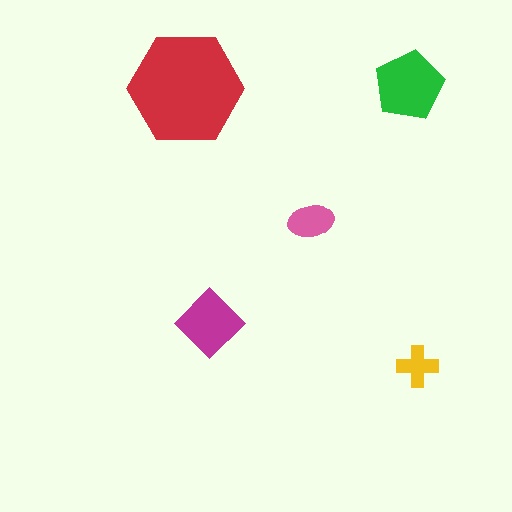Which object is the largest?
The red hexagon.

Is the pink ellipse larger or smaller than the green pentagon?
Smaller.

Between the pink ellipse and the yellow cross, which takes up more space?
The pink ellipse.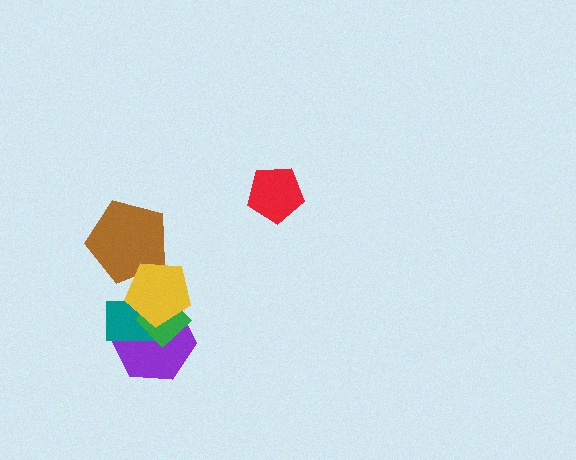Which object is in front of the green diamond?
The yellow pentagon is in front of the green diamond.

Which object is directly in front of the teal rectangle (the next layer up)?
The green diamond is directly in front of the teal rectangle.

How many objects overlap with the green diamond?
3 objects overlap with the green diamond.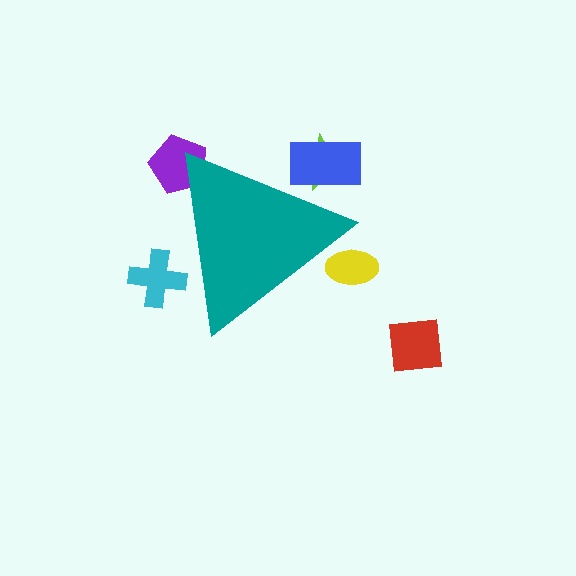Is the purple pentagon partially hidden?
Yes, the purple pentagon is partially hidden behind the teal triangle.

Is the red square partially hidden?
No, the red square is fully visible.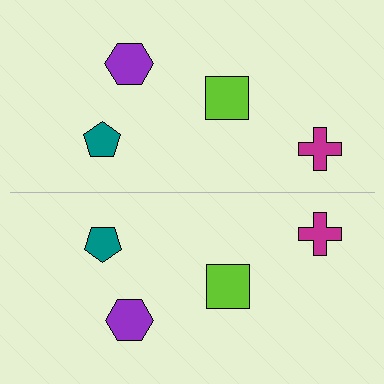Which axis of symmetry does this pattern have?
The pattern has a horizontal axis of symmetry running through the center of the image.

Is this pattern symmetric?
Yes, this pattern has bilateral (reflection) symmetry.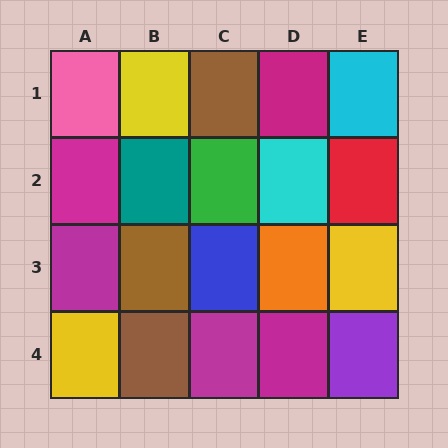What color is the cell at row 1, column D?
Magenta.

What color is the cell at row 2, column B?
Teal.